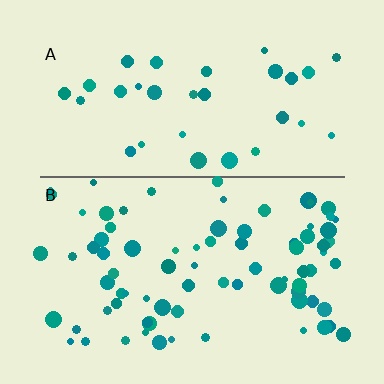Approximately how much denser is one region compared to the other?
Approximately 2.5× — region B over region A.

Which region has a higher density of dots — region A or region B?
B (the bottom).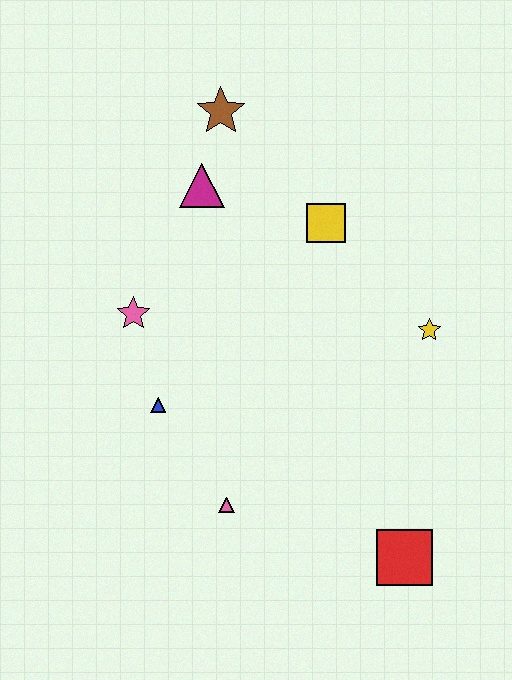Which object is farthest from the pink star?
The red square is farthest from the pink star.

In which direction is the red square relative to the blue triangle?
The red square is to the right of the blue triangle.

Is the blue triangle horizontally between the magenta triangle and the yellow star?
No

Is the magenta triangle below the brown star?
Yes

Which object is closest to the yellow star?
The yellow square is closest to the yellow star.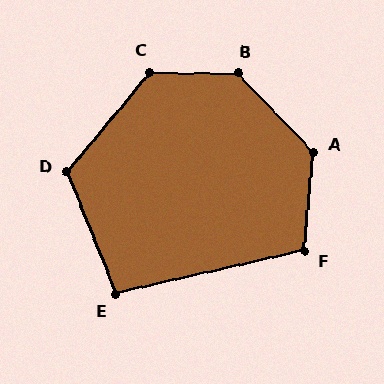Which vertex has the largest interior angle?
B, at approximately 134 degrees.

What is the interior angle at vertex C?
Approximately 129 degrees (obtuse).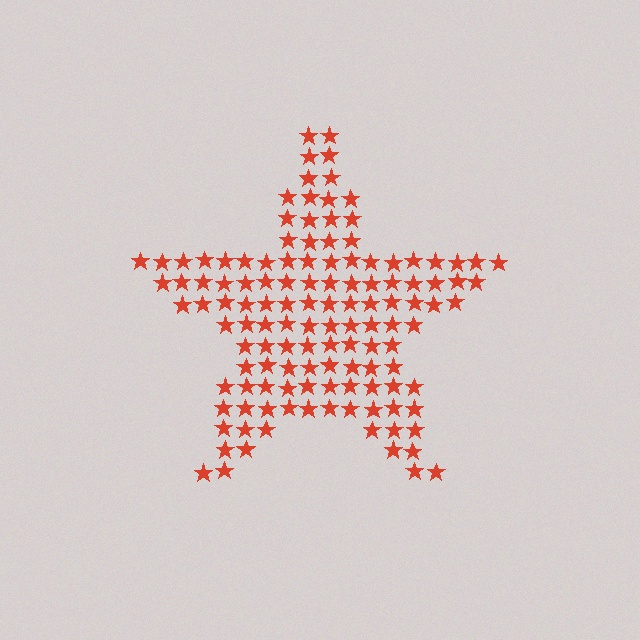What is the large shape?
The large shape is a star.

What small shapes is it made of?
It is made of small stars.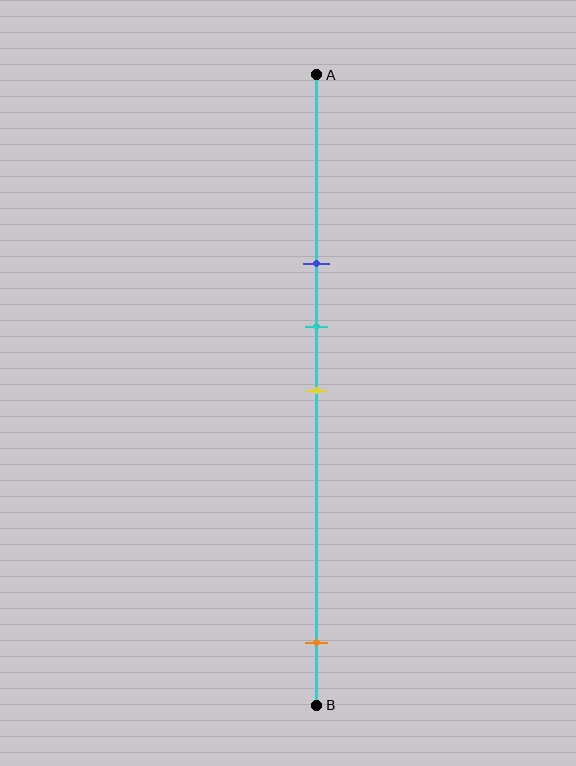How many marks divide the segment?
There are 4 marks dividing the segment.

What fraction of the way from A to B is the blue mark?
The blue mark is approximately 30% (0.3) of the way from A to B.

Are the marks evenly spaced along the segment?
No, the marks are not evenly spaced.